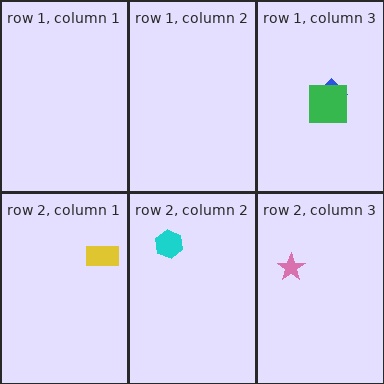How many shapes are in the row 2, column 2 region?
1.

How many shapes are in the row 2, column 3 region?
1.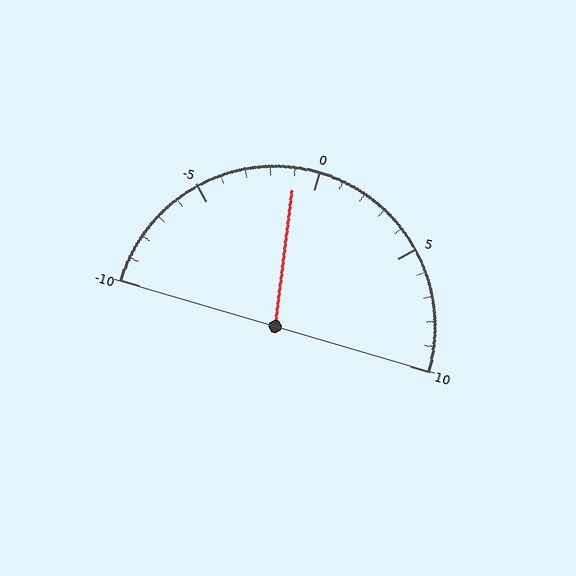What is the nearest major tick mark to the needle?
The nearest major tick mark is 0.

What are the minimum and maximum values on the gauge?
The gauge ranges from -10 to 10.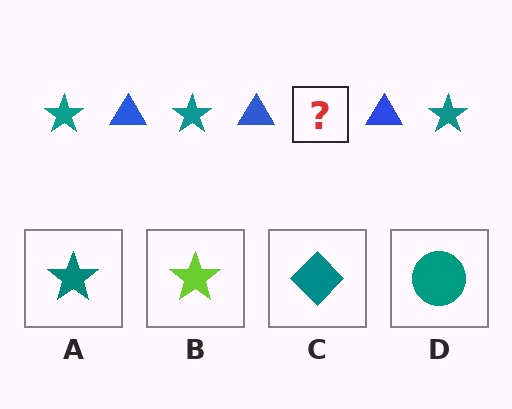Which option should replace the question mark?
Option A.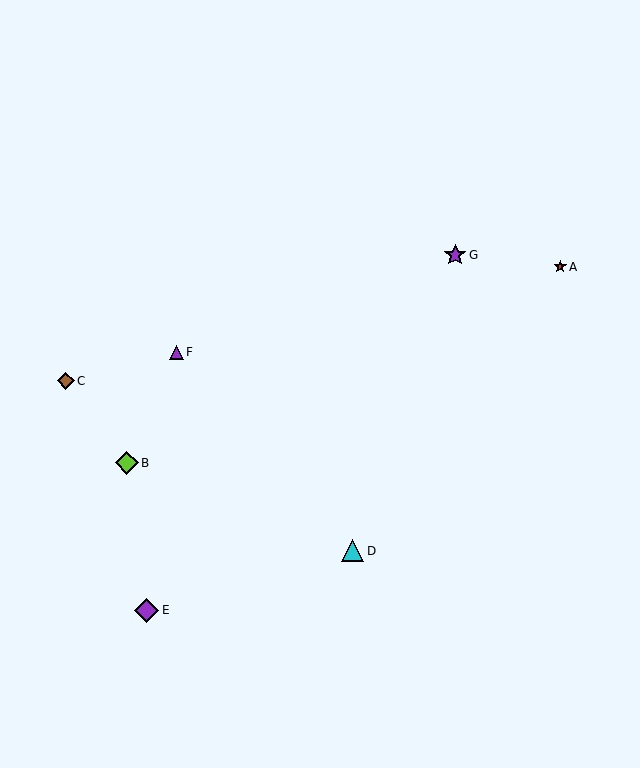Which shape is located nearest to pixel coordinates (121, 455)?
The lime diamond (labeled B) at (127, 463) is nearest to that location.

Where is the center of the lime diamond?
The center of the lime diamond is at (127, 463).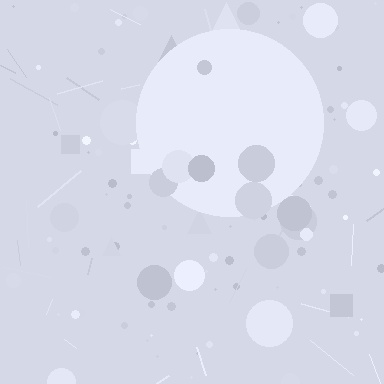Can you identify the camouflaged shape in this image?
The camouflaged shape is a circle.